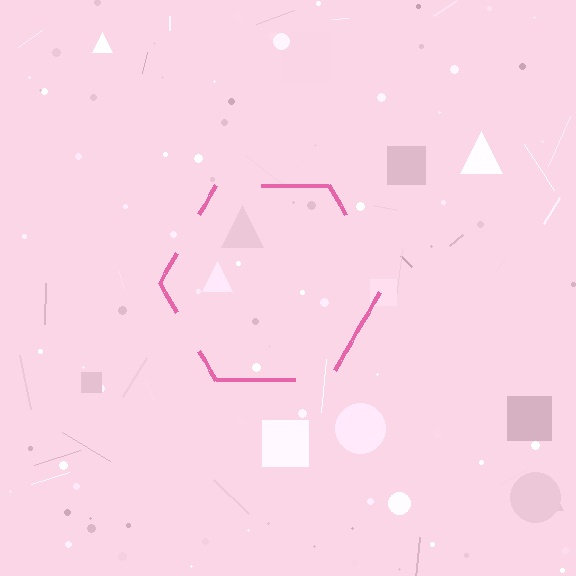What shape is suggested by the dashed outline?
The dashed outline suggests a hexagon.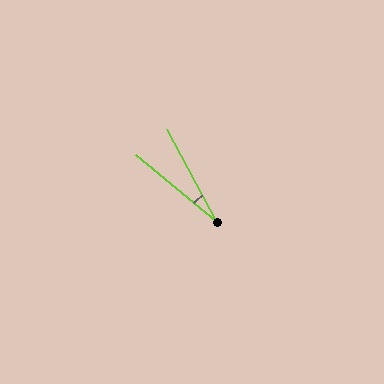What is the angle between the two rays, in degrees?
Approximately 22 degrees.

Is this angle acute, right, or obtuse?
It is acute.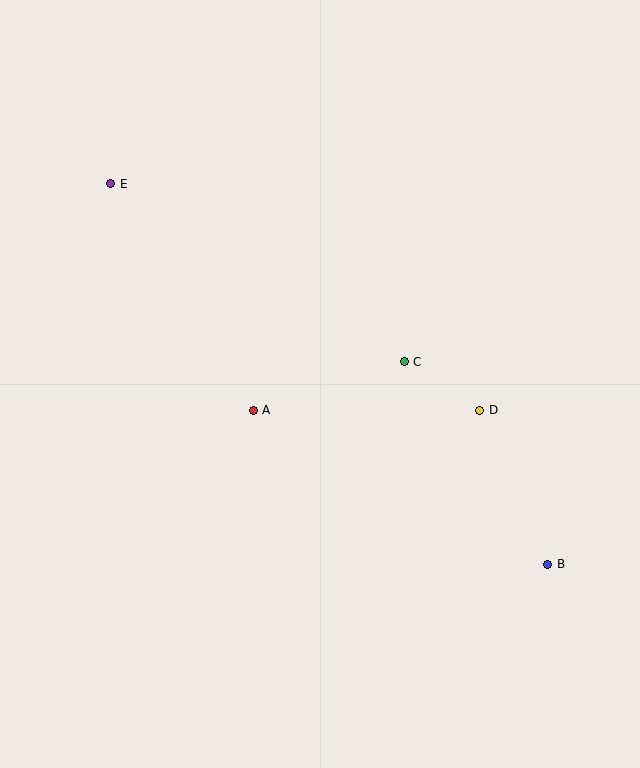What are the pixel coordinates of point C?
Point C is at (404, 362).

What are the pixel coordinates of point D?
Point D is at (480, 410).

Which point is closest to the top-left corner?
Point E is closest to the top-left corner.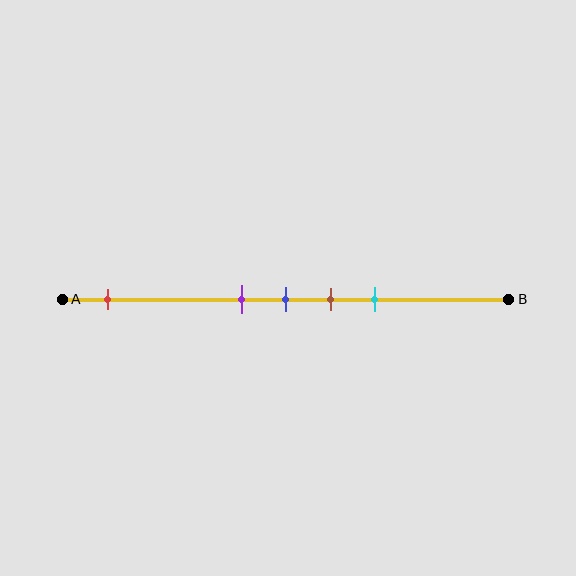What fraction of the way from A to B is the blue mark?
The blue mark is approximately 50% (0.5) of the way from A to B.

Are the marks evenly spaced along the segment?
No, the marks are not evenly spaced.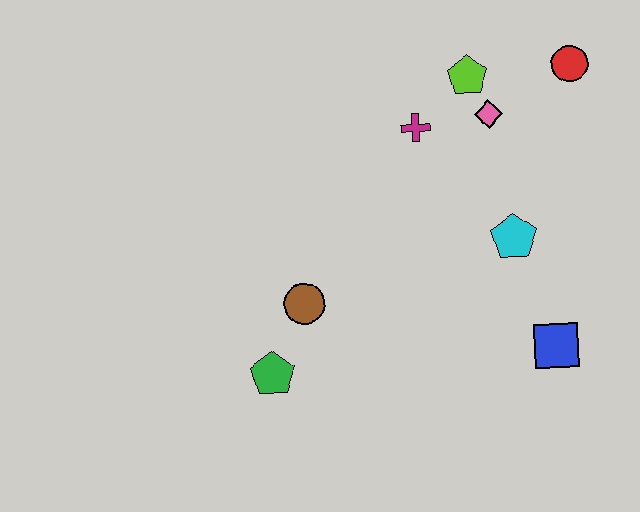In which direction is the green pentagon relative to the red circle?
The green pentagon is to the left of the red circle.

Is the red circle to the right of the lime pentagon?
Yes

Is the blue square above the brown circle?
No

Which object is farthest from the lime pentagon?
The green pentagon is farthest from the lime pentagon.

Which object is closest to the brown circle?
The green pentagon is closest to the brown circle.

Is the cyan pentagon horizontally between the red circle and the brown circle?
Yes